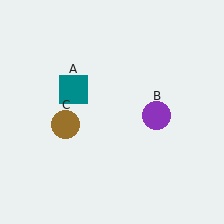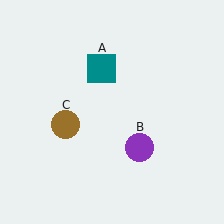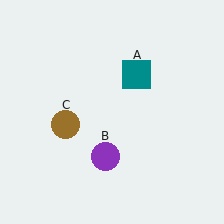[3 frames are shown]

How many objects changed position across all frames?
2 objects changed position: teal square (object A), purple circle (object B).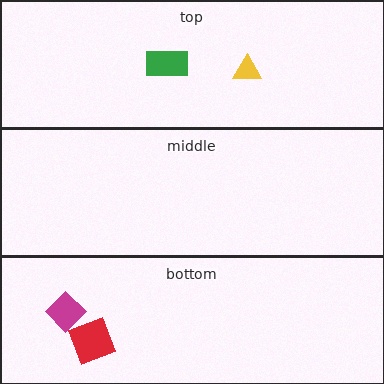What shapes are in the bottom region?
The red square, the magenta diamond.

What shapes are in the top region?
The yellow triangle, the green rectangle.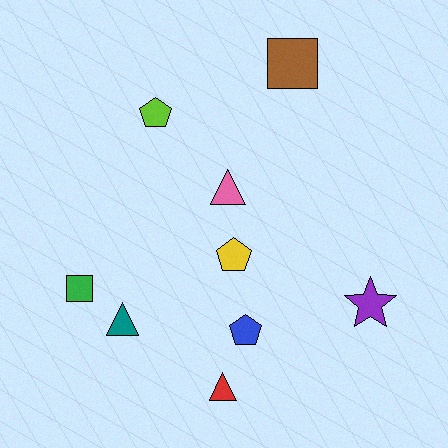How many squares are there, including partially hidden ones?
There are 2 squares.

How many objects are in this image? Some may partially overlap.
There are 9 objects.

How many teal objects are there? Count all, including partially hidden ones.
There is 1 teal object.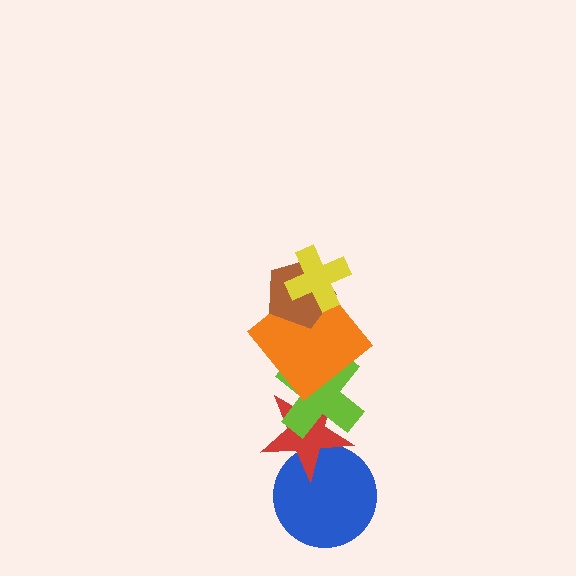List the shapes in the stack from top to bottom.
From top to bottom: the yellow cross, the brown pentagon, the orange diamond, the lime cross, the red star, the blue circle.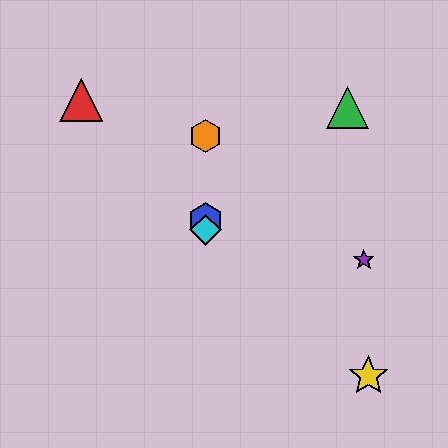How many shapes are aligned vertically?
3 shapes (the blue hexagon, the orange hexagon, the cyan diamond) are aligned vertically.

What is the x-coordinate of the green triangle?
The green triangle is at x≈347.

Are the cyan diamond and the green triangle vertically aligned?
No, the cyan diamond is at x≈205 and the green triangle is at x≈347.